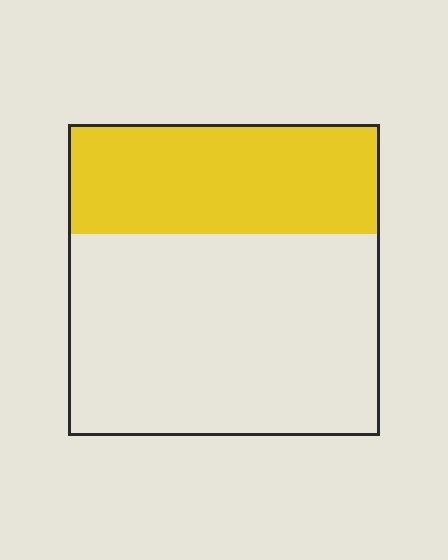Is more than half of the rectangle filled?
No.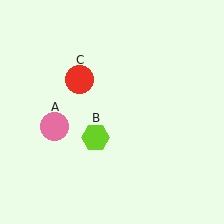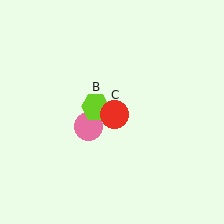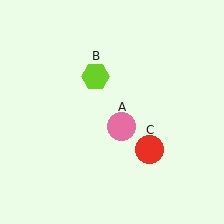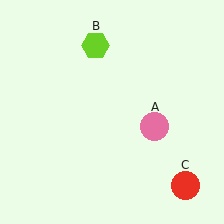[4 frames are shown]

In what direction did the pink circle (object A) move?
The pink circle (object A) moved right.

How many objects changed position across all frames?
3 objects changed position: pink circle (object A), lime hexagon (object B), red circle (object C).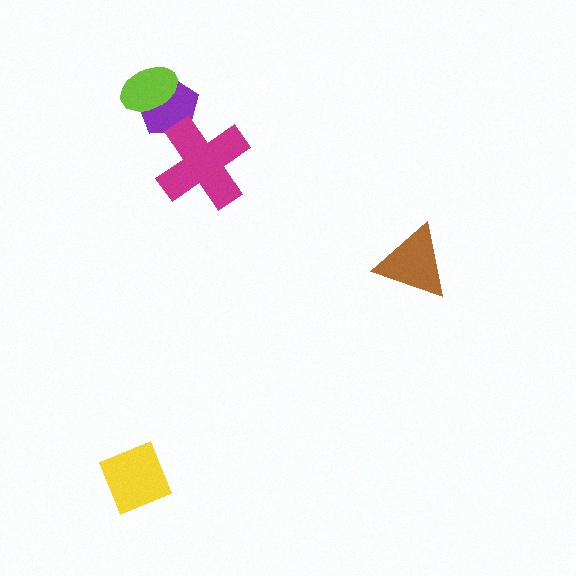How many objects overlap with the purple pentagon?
2 objects overlap with the purple pentagon.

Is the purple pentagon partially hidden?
Yes, it is partially covered by another shape.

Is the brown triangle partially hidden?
No, no other shape covers it.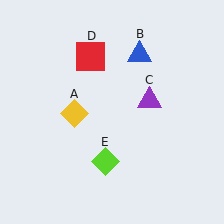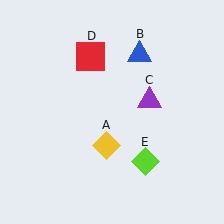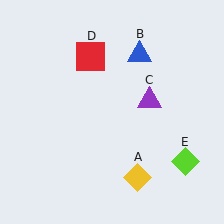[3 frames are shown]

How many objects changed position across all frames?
2 objects changed position: yellow diamond (object A), lime diamond (object E).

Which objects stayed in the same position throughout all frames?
Blue triangle (object B) and purple triangle (object C) and red square (object D) remained stationary.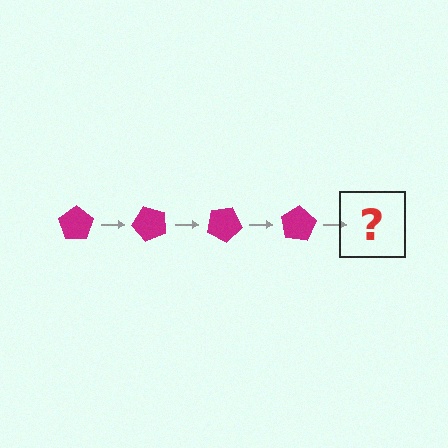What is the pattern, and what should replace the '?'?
The pattern is that the pentagon rotates 50 degrees each step. The '?' should be a magenta pentagon rotated 200 degrees.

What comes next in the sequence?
The next element should be a magenta pentagon rotated 200 degrees.